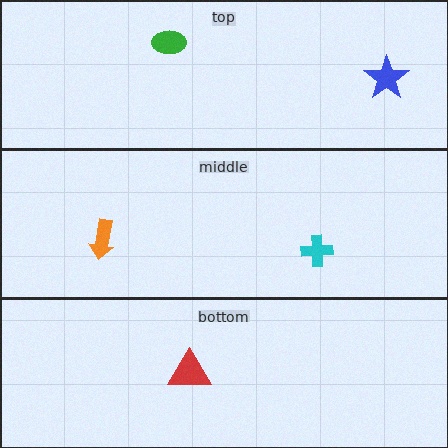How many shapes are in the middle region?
2.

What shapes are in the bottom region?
The red triangle.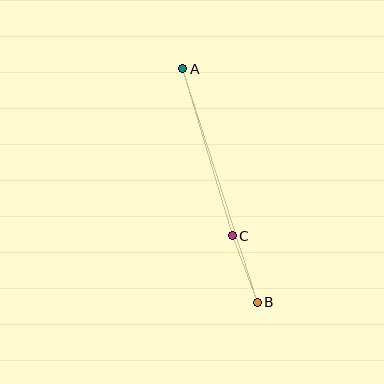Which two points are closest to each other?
Points B and C are closest to each other.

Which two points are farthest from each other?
Points A and B are farthest from each other.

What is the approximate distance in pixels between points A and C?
The distance between A and C is approximately 174 pixels.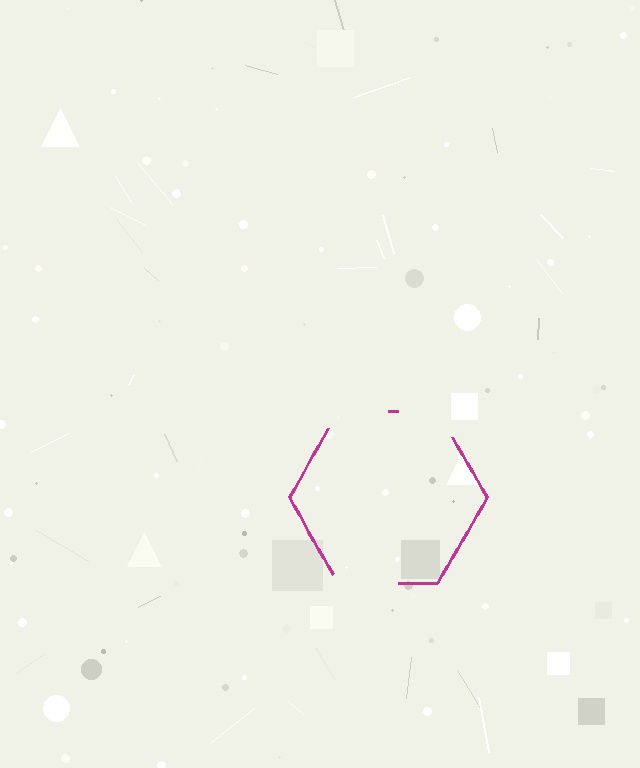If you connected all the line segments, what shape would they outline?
They would outline a hexagon.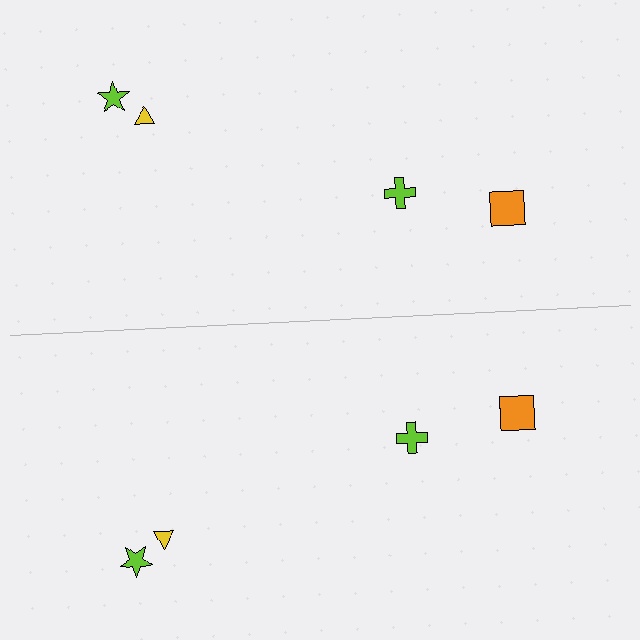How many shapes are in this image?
There are 8 shapes in this image.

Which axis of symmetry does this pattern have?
The pattern has a horizontal axis of symmetry running through the center of the image.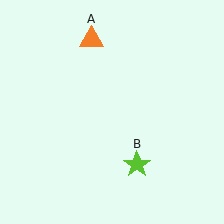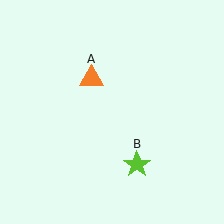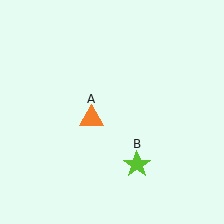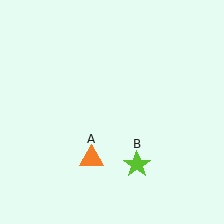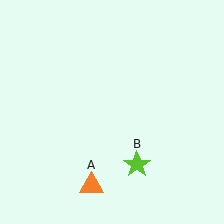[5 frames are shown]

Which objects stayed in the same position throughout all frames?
Lime star (object B) remained stationary.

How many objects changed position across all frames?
1 object changed position: orange triangle (object A).